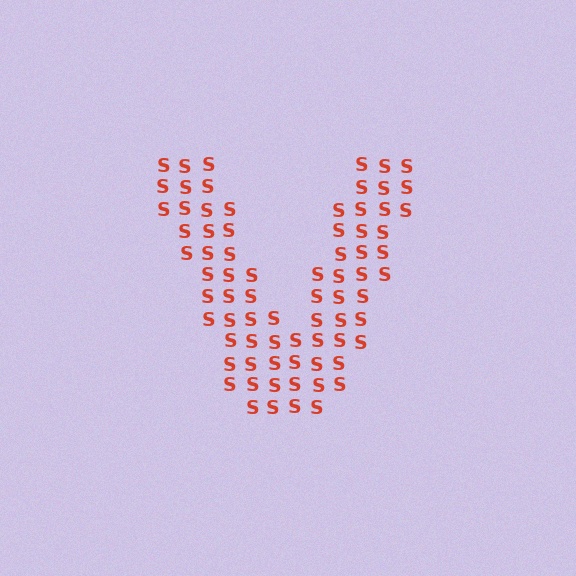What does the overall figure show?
The overall figure shows the letter V.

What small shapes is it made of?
It is made of small letter S's.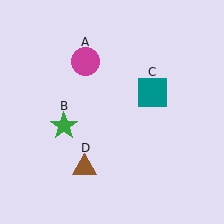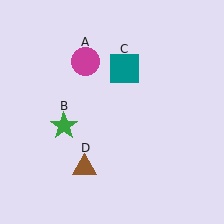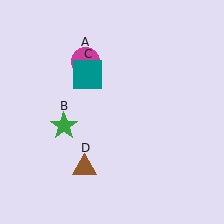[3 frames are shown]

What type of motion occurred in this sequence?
The teal square (object C) rotated counterclockwise around the center of the scene.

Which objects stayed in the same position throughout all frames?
Magenta circle (object A) and green star (object B) and brown triangle (object D) remained stationary.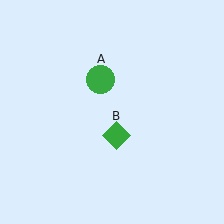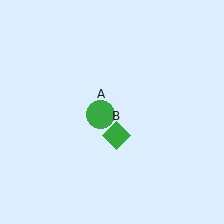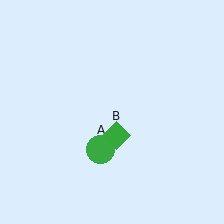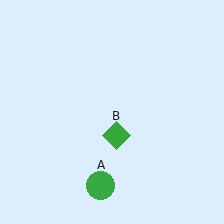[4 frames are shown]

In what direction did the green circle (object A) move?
The green circle (object A) moved down.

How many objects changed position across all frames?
1 object changed position: green circle (object A).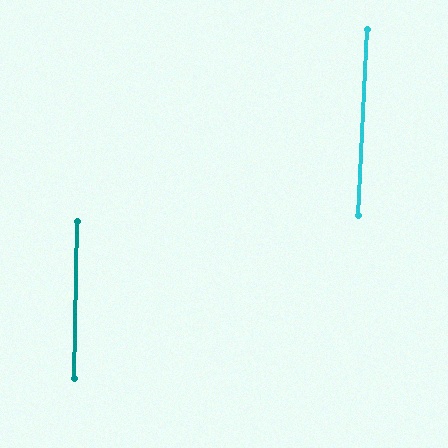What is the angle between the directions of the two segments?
Approximately 2 degrees.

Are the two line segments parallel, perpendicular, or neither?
Parallel — their directions differ by only 1.8°.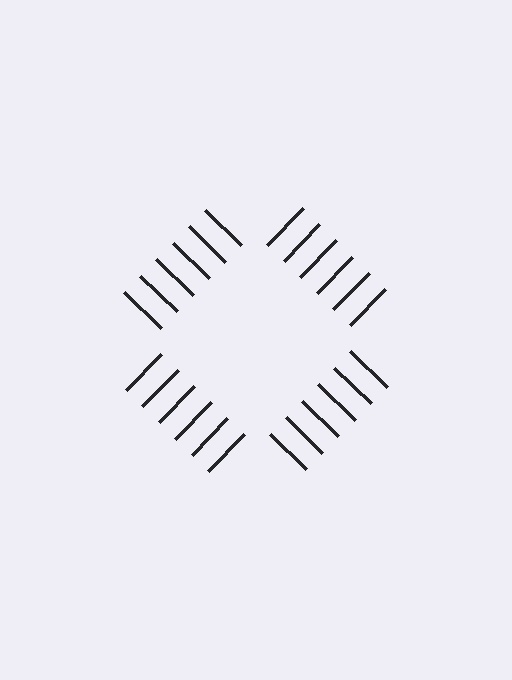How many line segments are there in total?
24 — 6 along each of the 4 edges.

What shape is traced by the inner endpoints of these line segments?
An illusory square — the line segments terminate on its edges but no continuous stroke is drawn.